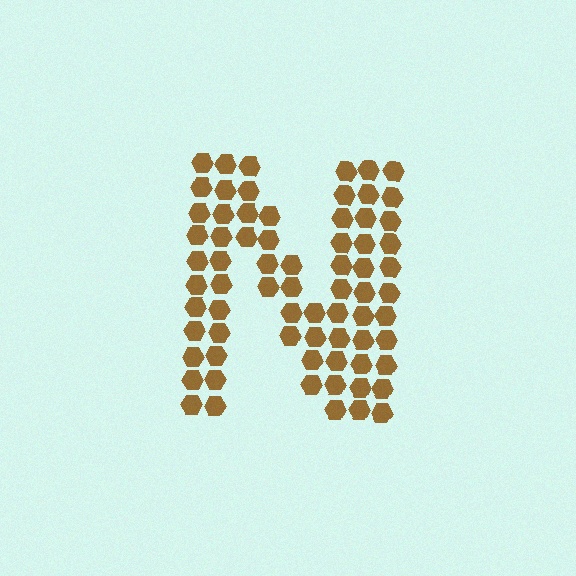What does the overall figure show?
The overall figure shows the letter N.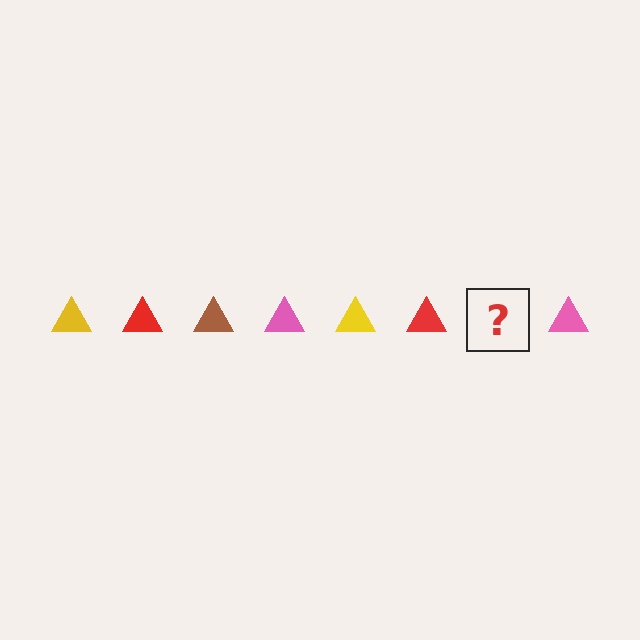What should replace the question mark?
The question mark should be replaced with a brown triangle.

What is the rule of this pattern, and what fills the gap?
The rule is that the pattern cycles through yellow, red, brown, pink triangles. The gap should be filled with a brown triangle.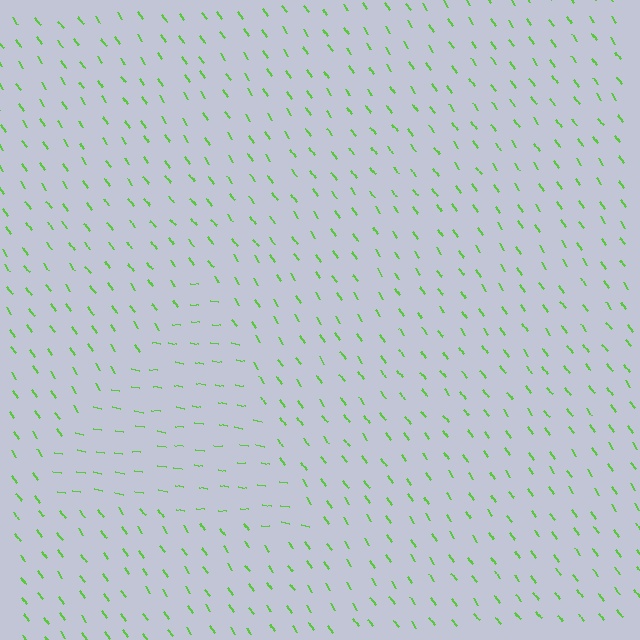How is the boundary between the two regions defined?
The boundary is defined purely by a change in line orientation (approximately 45 degrees difference). All lines are the same color and thickness.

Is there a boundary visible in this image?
Yes, there is a texture boundary formed by a change in line orientation.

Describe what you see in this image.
The image is filled with small lime line segments. A triangle region in the image has lines oriented differently from the surrounding lines, creating a visible texture boundary.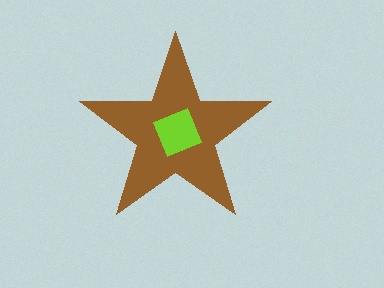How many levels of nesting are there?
2.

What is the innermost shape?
The lime square.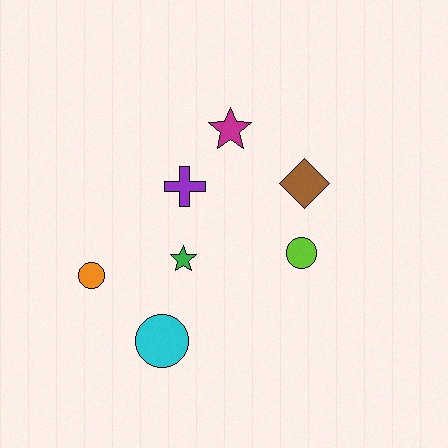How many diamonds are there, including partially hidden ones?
There is 1 diamond.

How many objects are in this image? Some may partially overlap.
There are 7 objects.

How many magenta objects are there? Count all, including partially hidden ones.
There is 1 magenta object.